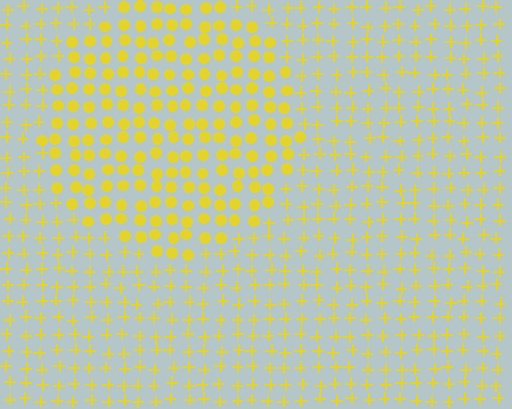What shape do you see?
I see a circle.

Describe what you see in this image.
The image is filled with small yellow elements arranged in a uniform grid. A circle-shaped region contains circles, while the surrounding area contains plus signs. The boundary is defined purely by the change in element shape.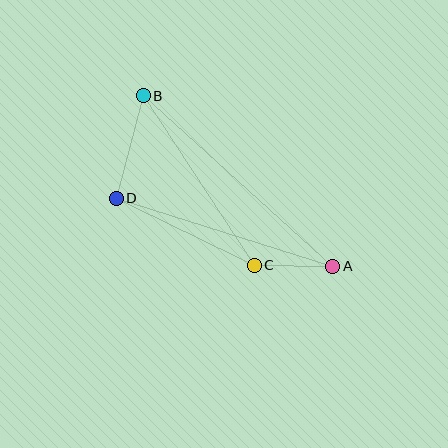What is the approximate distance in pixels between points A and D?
The distance between A and D is approximately 227 pixels.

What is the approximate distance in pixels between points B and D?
The distance between B and D is approximately 106 pixels.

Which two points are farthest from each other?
Points A and B are farthest from each other.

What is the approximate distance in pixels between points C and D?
The distance between C and D is approximately 153 pixels.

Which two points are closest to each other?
Points A and C are closest to each other.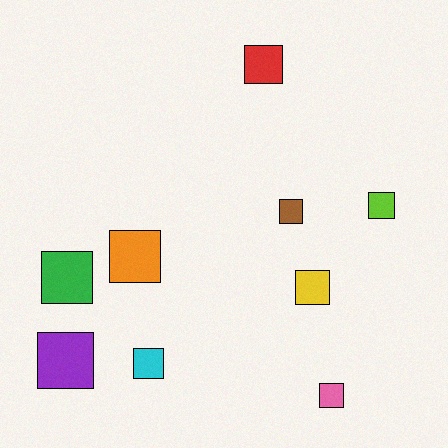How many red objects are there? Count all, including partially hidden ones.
There is 1 red object.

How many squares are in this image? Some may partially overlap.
There are 9 squares.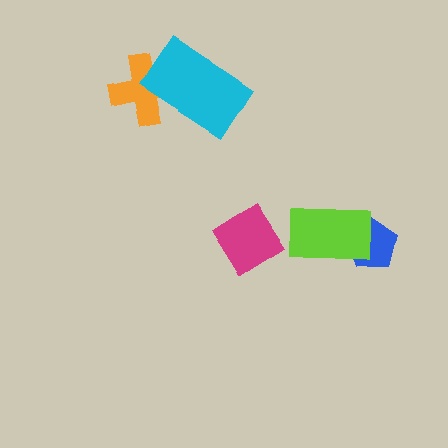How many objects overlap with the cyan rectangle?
1 object overlaps with the cyan rectangle.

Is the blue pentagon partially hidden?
Yes, it is partially covered by another shape.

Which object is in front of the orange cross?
The cyan rectangle is in front of the orange cross.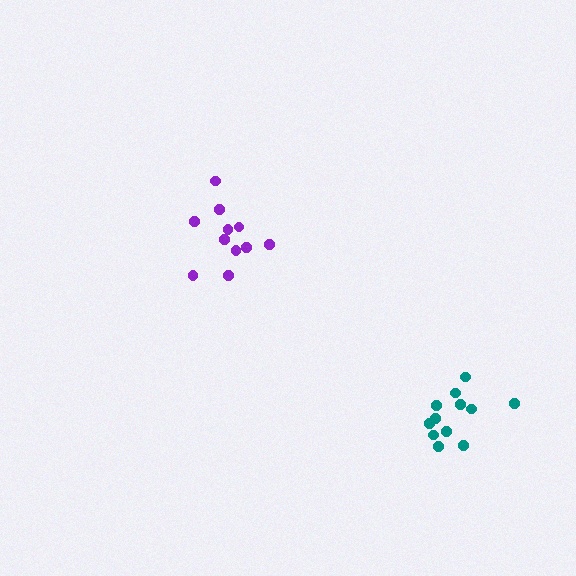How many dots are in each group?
Group 1: 11 dots, Group 2: 12 dots (23 total).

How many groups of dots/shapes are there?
There are 2 groups.